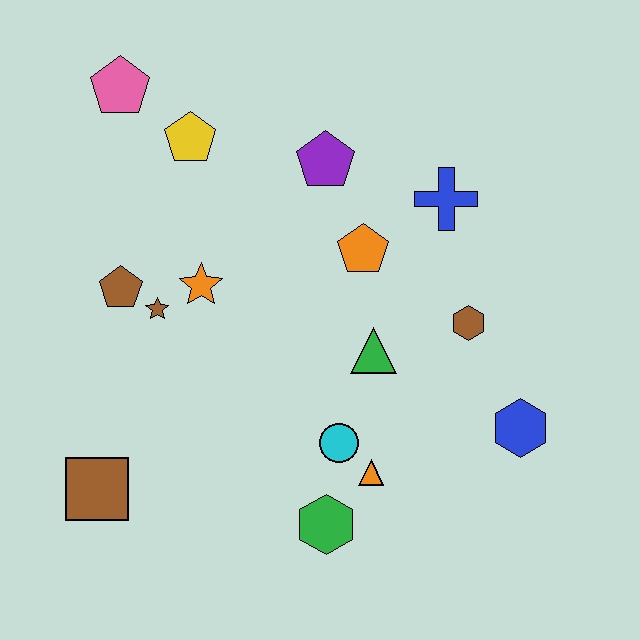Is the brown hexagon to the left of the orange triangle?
No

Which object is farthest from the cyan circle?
The pink pentagon is farthest from the cyan circle.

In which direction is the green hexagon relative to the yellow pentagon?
The green hexagon is below the yellow pentagon.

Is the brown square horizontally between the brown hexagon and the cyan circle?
No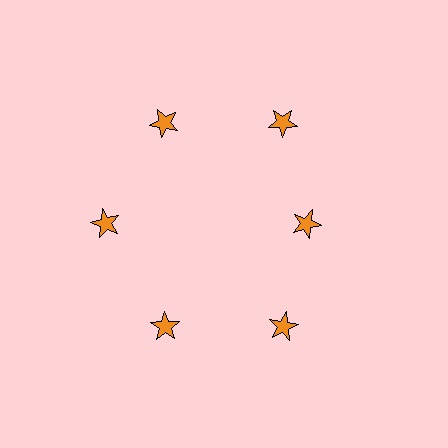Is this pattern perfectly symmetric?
No. The 6 orange stars are arranged in a ring, but one element near the 3 o'clock position is pulled inward toward the center, breaking the 6-fold rotational symmetry.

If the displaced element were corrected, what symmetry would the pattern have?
It would have 6-fold rotational symmetry — the pattern would map onto itself every 60 degrees.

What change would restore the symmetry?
The symmetry would be restored by moving it outward, back onto the ring so that all 6 stars sit at equal angles and equal distance from the center.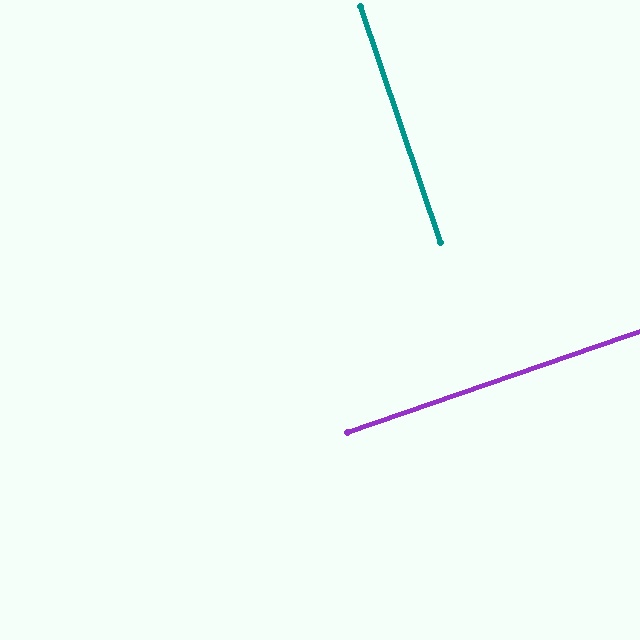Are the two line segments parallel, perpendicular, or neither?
Perpendicular — they meet at approximately 90°.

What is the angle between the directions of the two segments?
Approximately 90 degrees.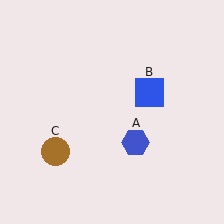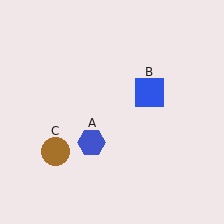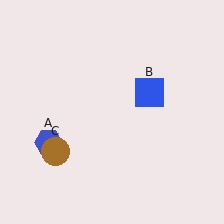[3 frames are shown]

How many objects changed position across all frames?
1 object changed position: blue hexagon (object A).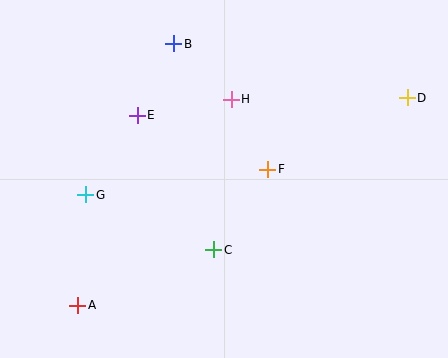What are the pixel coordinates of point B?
Point B is at (174, 44).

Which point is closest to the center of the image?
Point F at (268, 169) is closest to the center.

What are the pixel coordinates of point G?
Point G is at (86, 195).